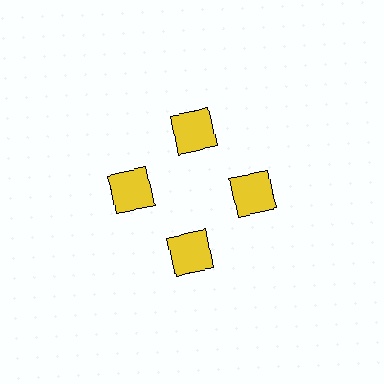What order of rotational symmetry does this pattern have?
This pattern has 4-fold rotational symmetry.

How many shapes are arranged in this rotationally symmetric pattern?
There are 4 shapes, arranged in 4 groups of 1.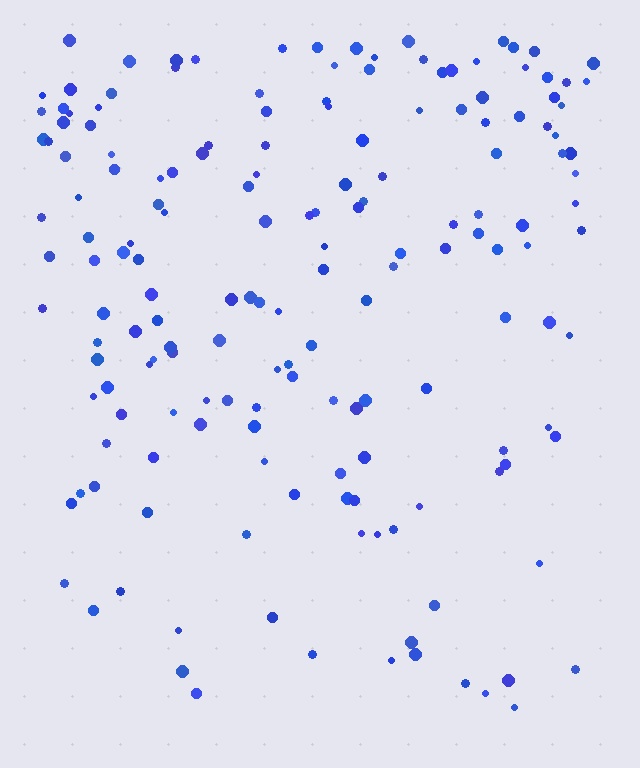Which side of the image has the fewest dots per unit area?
The bottom.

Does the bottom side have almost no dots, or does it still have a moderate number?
Still a moderate number, just noticeably fewer than the top.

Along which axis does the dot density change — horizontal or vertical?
Vertical.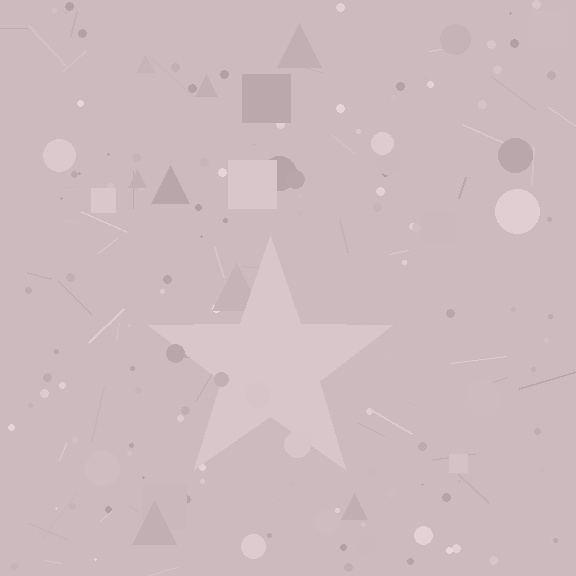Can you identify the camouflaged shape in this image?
The camouflaged shape is a star.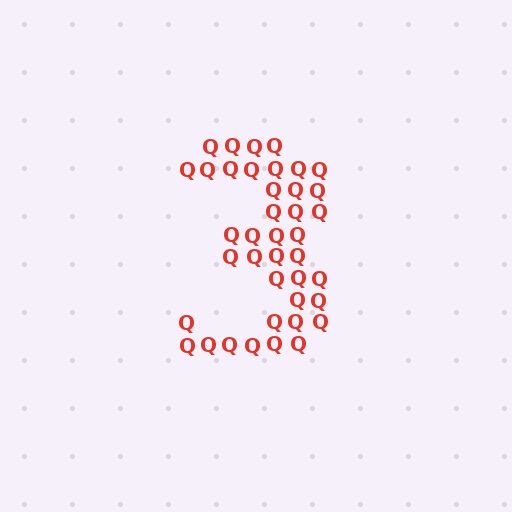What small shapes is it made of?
It is made of small letter Q's.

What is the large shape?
The large shape is the digit 3.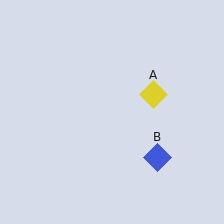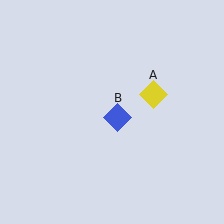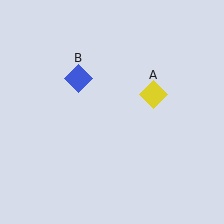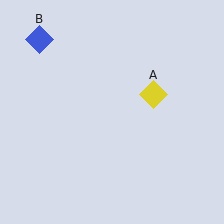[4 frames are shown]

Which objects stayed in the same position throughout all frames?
Yellow diamond (object A) remained stationary.